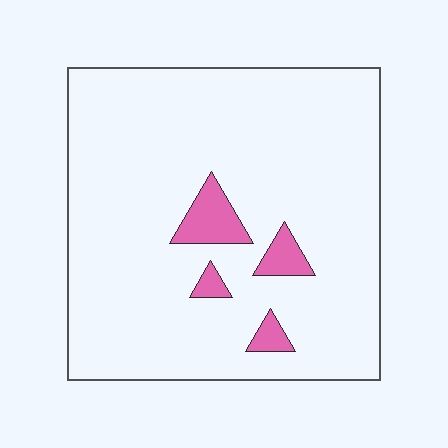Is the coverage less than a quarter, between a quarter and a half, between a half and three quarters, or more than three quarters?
Less than a quarter.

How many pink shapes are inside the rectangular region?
4.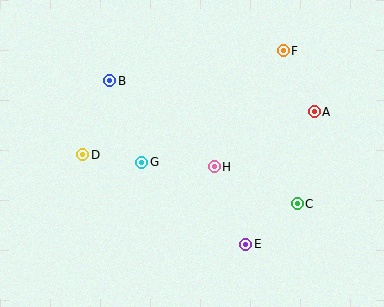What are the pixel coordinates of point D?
Point D is at (83, 155).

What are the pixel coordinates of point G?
Point G is at (142, 162).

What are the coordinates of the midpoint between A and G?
The midpoint between A and G is at (228, 137).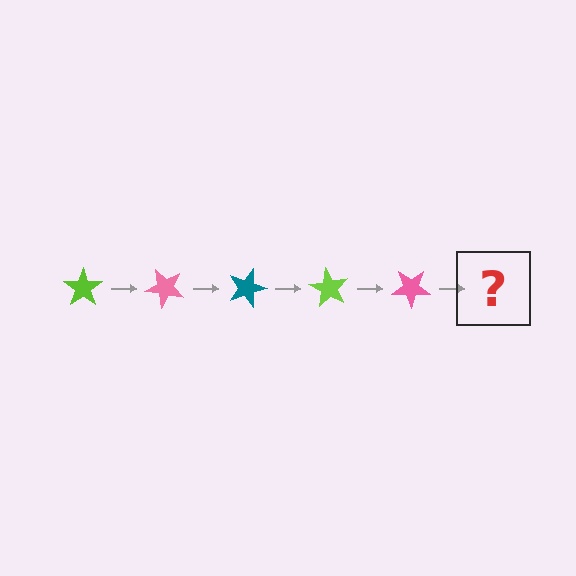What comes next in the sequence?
The next element should be a teal star, rotated 225 degrees from the start.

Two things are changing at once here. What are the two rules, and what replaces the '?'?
The two rules are that it rotates 45 degrees each step and the color cycles through lime, pink, and teal. The '?' should be a teal star, rotated 225 degrees from the start.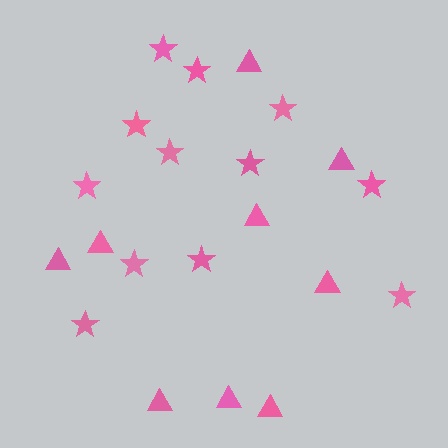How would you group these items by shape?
There are 2 groups: one group of stars (12) and one group of triangles (9).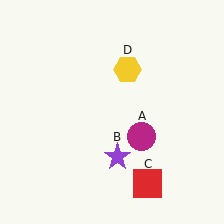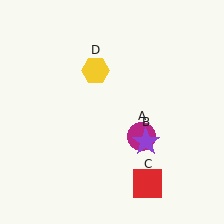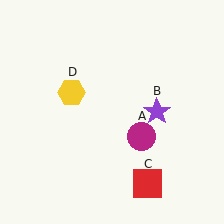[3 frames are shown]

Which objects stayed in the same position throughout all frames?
Magenta circle (object A) and red square (object C) remained stationary.